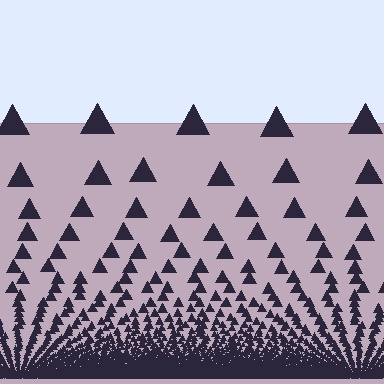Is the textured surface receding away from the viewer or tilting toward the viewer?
The surface appears to tilt toward the viewer. Texture elements get larger and sparser toward the top.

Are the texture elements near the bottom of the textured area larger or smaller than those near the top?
Smaller. The gradient is inverted — elements near the bottom are smaller and denser.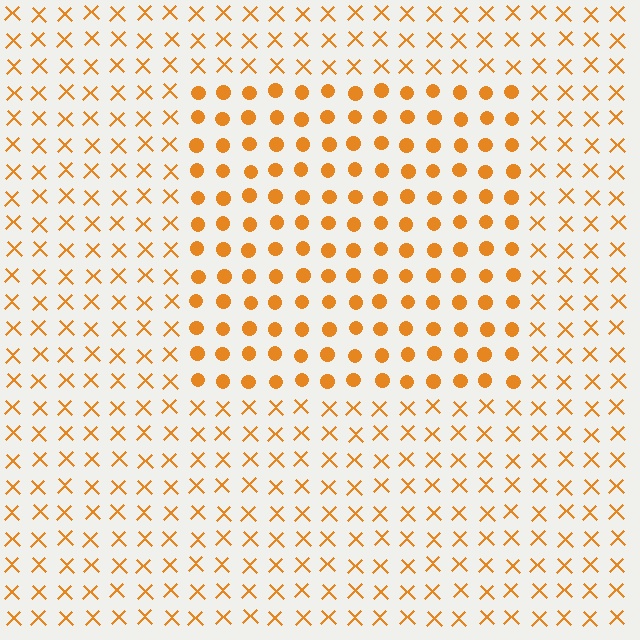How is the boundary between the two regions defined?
The boundary is defined by a change in element shape: circles inside vs. X marks outside. All elements share the same color and spacing.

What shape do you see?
I see a rectangle.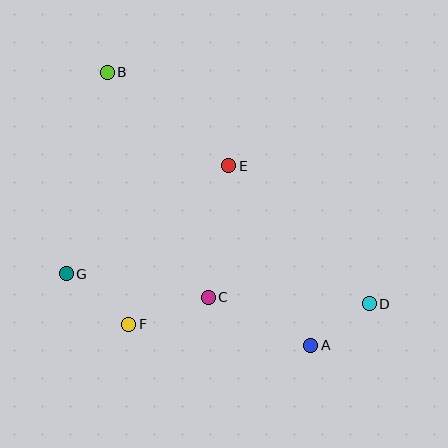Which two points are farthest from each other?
Points B and D are farthest from each other.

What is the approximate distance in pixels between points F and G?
The distance between F and G is approximately 80 pixels.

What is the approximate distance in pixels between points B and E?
The distance between B and E is approximately 153 pixels.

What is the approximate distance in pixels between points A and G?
The distance between A and G is approximately 255 pixels.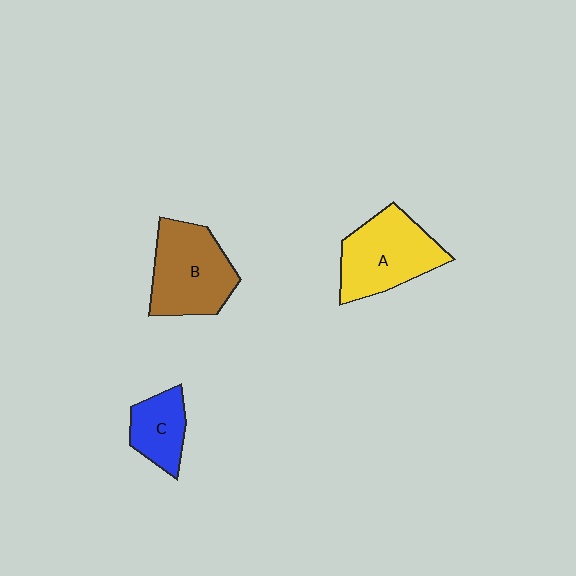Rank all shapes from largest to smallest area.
From largest to smallest: B (brown), A (yellow), C (blue).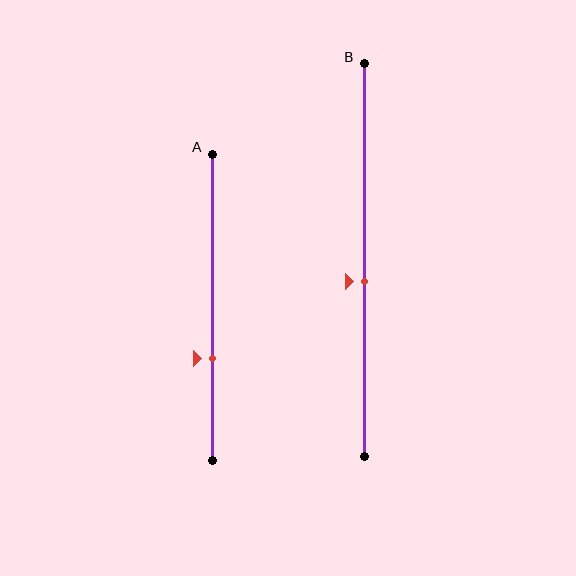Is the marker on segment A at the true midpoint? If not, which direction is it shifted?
No, the marker on segment A is shifted downward by about 17% of the segment length.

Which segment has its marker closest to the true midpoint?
Segment B has its marker closest to the true midpoint.